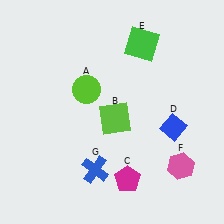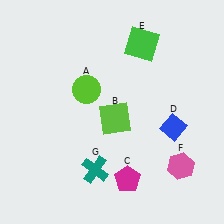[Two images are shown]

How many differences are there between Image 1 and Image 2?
There is 1 difference between the two images.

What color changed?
The cross (G) changed from blue in Image 1 to teal in Image 2.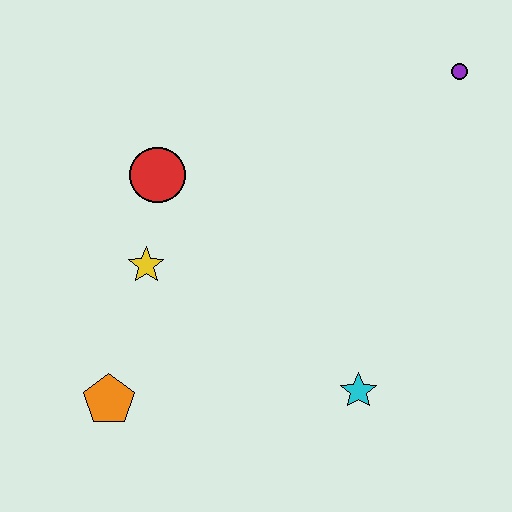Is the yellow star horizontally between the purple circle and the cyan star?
No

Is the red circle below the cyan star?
No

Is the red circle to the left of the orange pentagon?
No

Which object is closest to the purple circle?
The red circle is closest to the purple circle.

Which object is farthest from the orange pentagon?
The purple circle is farthest from the orange pentagon.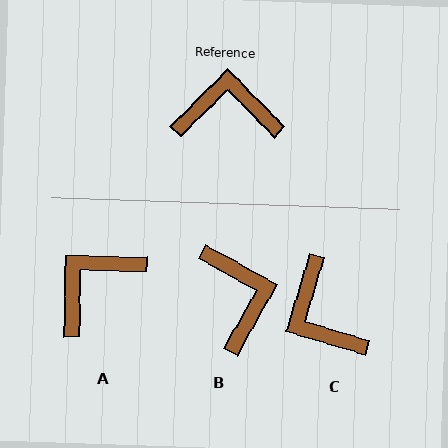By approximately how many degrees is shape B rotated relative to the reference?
Approximately 74 degrees clockwise.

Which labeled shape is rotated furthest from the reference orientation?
C, about 119 degrees away.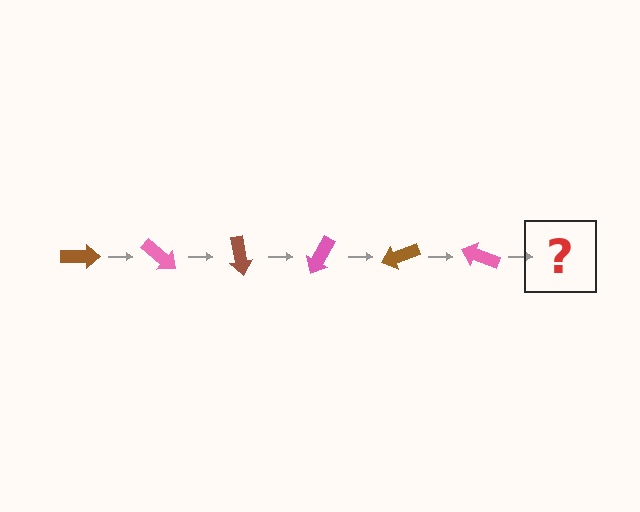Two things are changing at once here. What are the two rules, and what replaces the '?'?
The two rules are that it rotates 40 degrees each step and the color cycles through brown and pink. The '?' should be a brown arrow, rotated 240 degrees from the start.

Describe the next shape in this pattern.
It should be a brown arrow, rotated 240 degrees from the start.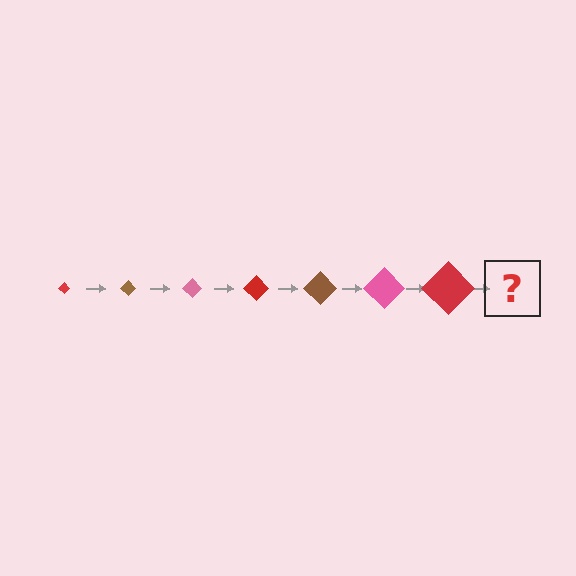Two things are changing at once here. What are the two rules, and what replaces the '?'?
The two rules are that the diamond grows larger each step and the color cycles through red, brown, and pink. The '?' should be a brown diamond, larger than the previous one.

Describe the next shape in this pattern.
It should be a brown diamond, larger than the previous one.